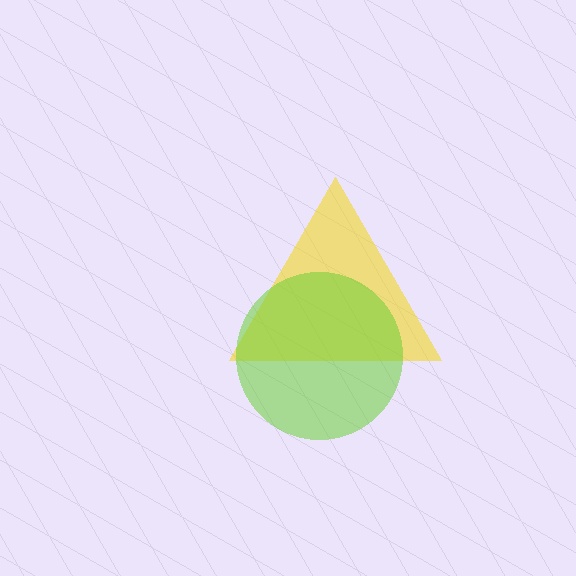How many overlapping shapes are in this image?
There are 2 overlapping shapes in the image.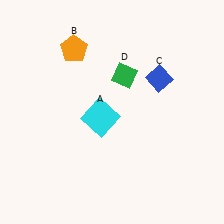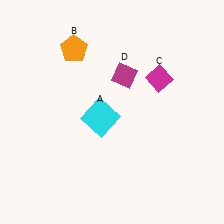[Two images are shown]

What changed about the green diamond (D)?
In Image 1, D is green. In Image 2, it changed to magenta.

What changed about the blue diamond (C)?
In Image 1, C is blue. In Image 2, it changed to magenta.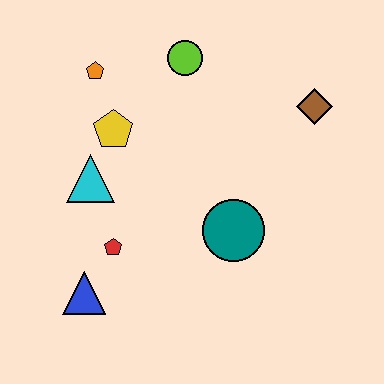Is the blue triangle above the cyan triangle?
No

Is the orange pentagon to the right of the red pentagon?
No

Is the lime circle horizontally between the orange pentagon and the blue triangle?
No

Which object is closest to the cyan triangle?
The yellow pentagon is closest to the cyan triangle.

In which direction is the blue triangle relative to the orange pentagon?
The blue triangle is below the orange pentagon.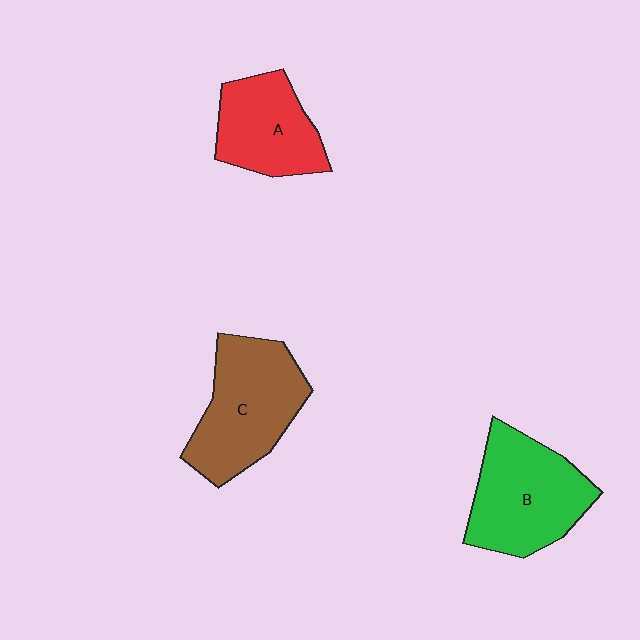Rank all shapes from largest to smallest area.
From largest to smallest: C (brown), B (green), A (red).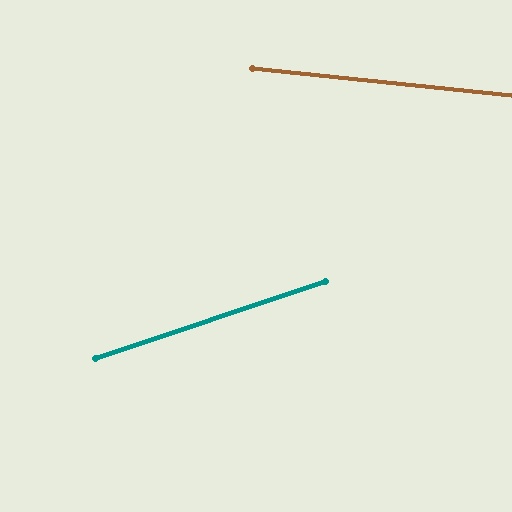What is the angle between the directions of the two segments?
Approximately 24 degrees.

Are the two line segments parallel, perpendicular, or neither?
Neither parallel nor perpendicular — they differ by about 24°.